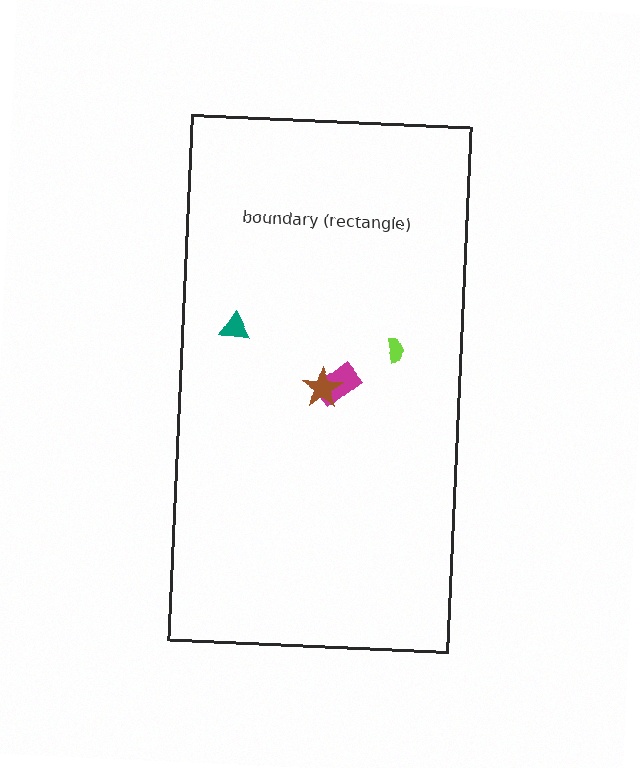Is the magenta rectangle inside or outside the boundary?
Inside.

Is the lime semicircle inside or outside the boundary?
Inside.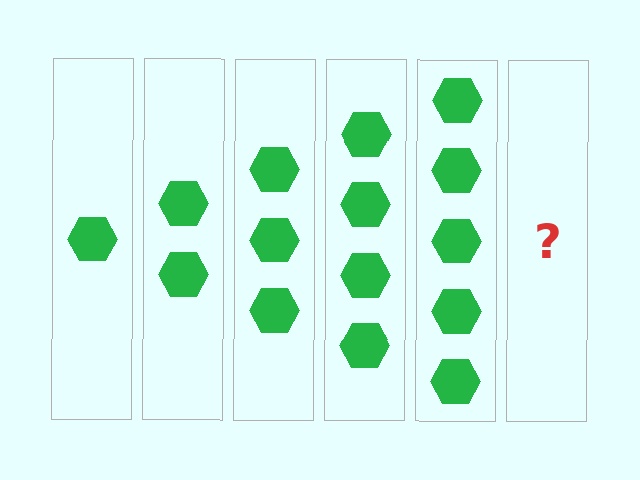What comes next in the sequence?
The next element should be 6 hexagons.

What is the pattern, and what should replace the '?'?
The pattern is that each step adds one more hexagon. The '?' should be 6 hexagons.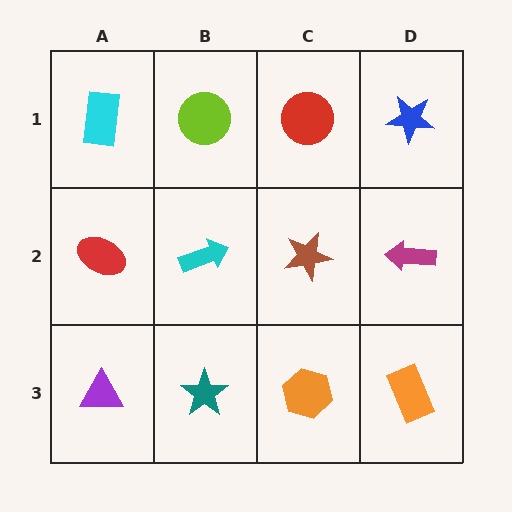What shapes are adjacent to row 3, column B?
A cyan arrow (row 2, column B), a purple triangle (row 3, column A), an orange hexagon (row 3, column C).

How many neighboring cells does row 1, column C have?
3.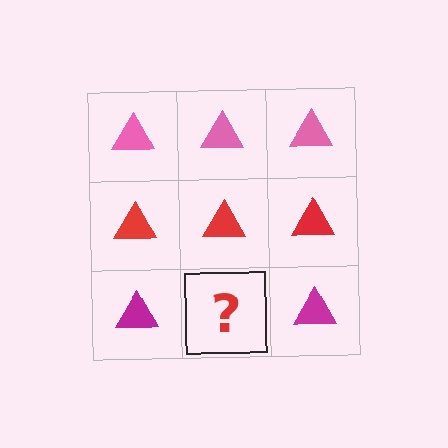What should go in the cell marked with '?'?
The missing cell should contain a magenta triangle.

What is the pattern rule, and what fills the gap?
The rule is that each row has a consistent color. The gap should be filled with a magenta triangle.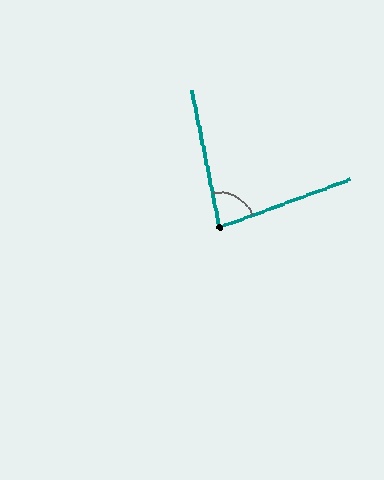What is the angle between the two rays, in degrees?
Approximately 81 degrees.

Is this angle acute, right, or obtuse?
It is acute.